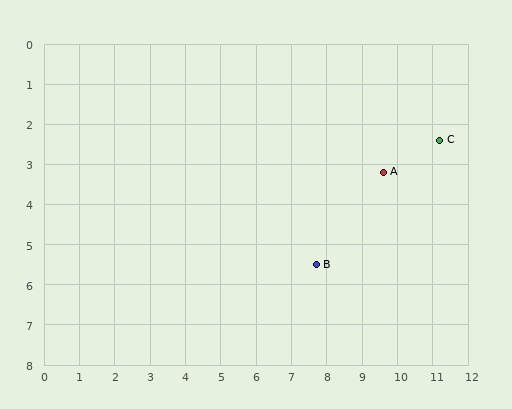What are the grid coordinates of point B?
Point B is at approximately (7.7, 5.5).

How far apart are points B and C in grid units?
Points B and C are about 4.7 grid units apart.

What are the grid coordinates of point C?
Point C is at approximately (11.2, 2.4).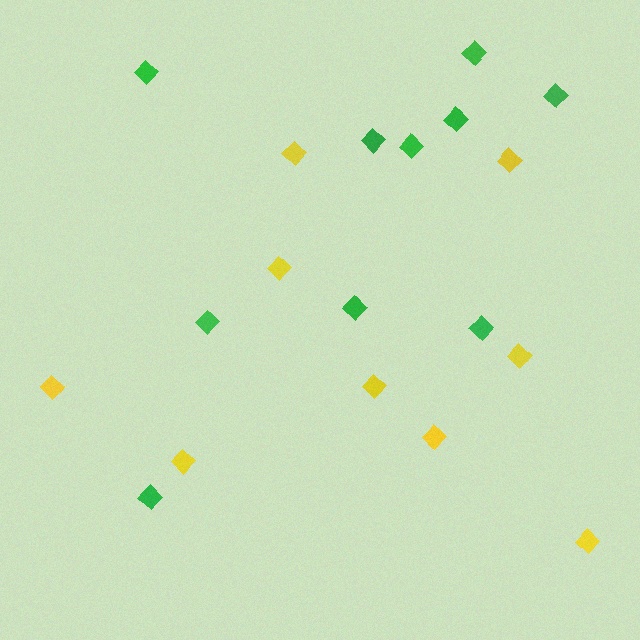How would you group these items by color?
There are 2 groups: one group of yellow diamonds (9) and one group of green diamonds (10).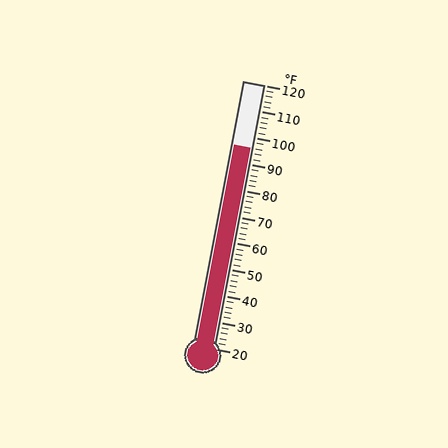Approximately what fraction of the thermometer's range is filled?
The thermometer is filled to approximately 75% of its range.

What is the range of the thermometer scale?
The thermometer scale ranges from 20°F to 120°F.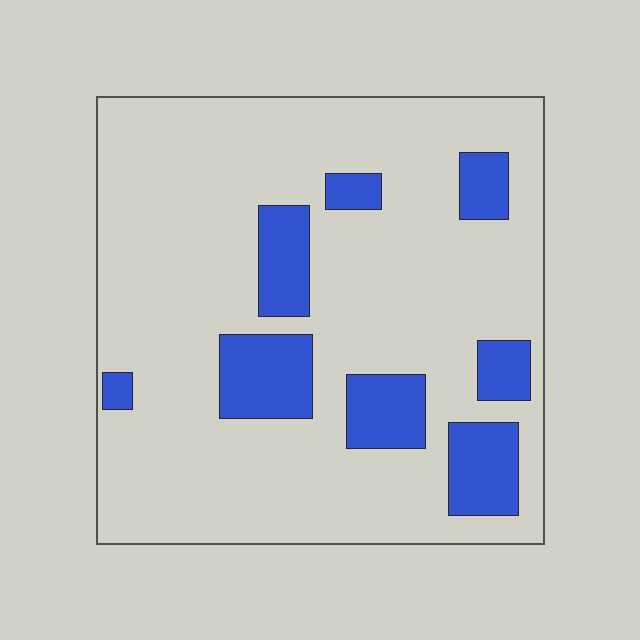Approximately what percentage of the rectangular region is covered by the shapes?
Approximately 20%.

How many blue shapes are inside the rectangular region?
8.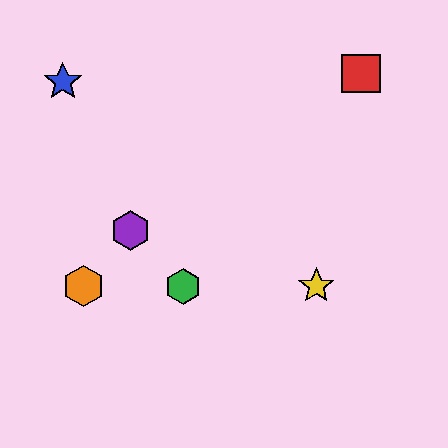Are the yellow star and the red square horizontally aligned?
No, the yellow star is at y≈286 and the red square is at y≈74.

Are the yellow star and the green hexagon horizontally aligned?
Yes, both are at y≈286.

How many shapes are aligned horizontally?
3 shapes (the green hexagon, the yellow star, the orange hexagon) are aligned horizontally.